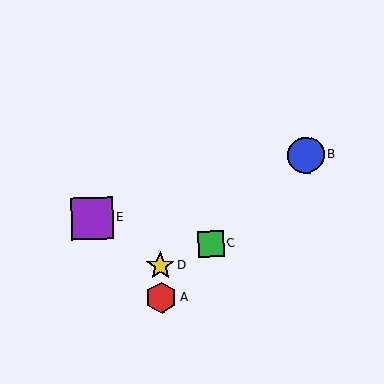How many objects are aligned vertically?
2 objects (A, D) are aligned vertically.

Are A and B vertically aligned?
No, A is at x≈161 and B is at x≈306.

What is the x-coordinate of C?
Object C is at x≈211.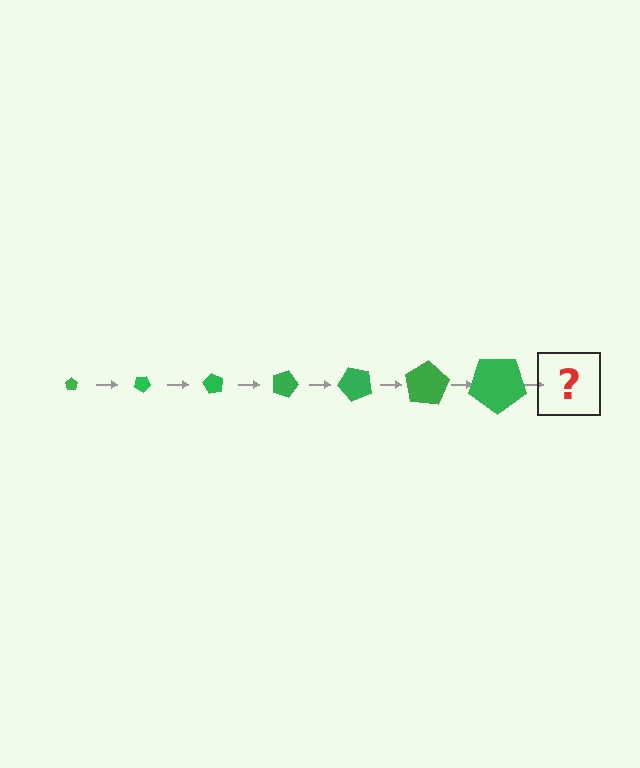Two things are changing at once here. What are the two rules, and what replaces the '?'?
The two rules are that the pentagon grows larger each step and it rotates 30 degrees each step. The '?' should be a pentagon, larger than the previous one and rotated 210 degrees from the start.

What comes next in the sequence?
The next element should be a pentagon, larger than the previous one and rotated 210 degrees from the start.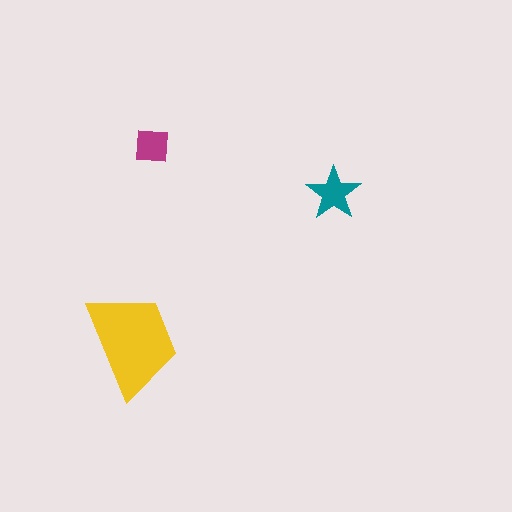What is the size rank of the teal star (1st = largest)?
2nd.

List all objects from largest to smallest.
The yellow trapezoid, the teal star, the magenta square.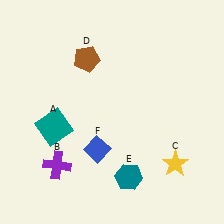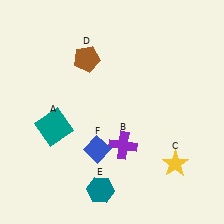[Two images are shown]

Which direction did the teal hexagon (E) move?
The teal hexagon (E) moved left.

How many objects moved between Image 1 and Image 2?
2 objects moved between the two images.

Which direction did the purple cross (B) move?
The purple cross (B) moved right.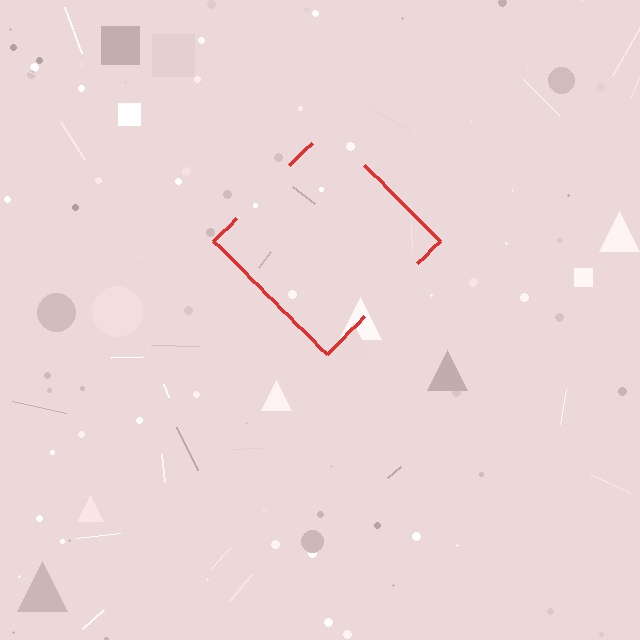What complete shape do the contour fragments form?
The contour fragments form a diamond.